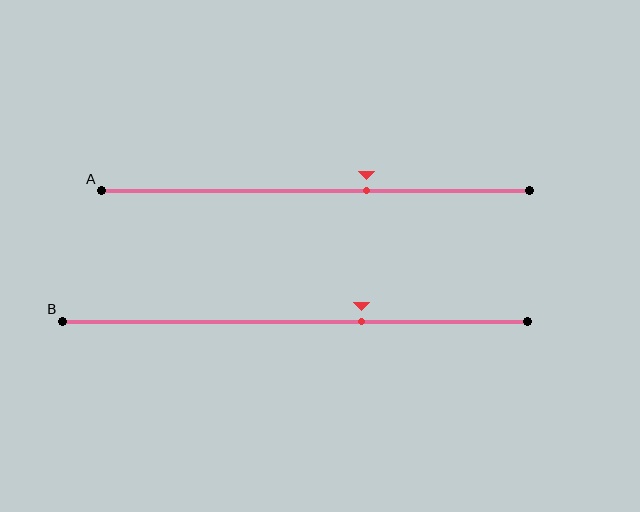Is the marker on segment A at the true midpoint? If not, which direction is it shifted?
No, the marker on segment A is shifted to the right by about 12% of the segment length.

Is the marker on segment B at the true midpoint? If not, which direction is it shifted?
No, the marker on segment B is shifted to the right by about 14% of the segment length.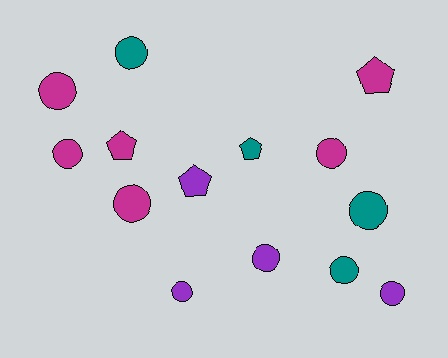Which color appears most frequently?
Magenta, with 6 objects.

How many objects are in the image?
There are 14 objects.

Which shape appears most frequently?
Circle, with 10 objects.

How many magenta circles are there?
There are 4 magenta circles.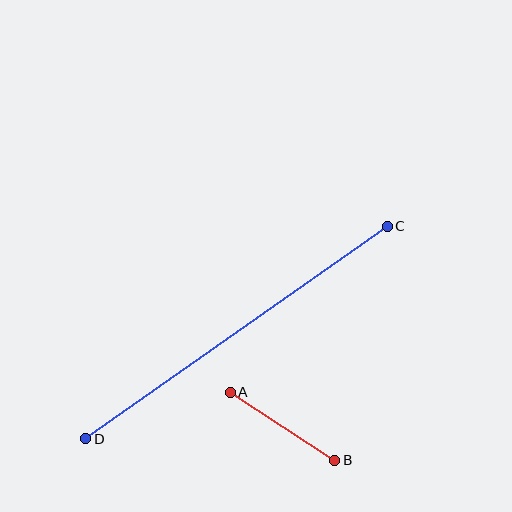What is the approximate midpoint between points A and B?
The midpoint is at approximately (283, 426) pixels.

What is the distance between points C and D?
The distance is approximately 369 pixels.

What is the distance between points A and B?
The distance is approximately 125 pixels.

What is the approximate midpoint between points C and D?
The midpoint is at approximately (237, 332) pixels.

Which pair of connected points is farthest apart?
Points C and D are farthest apart.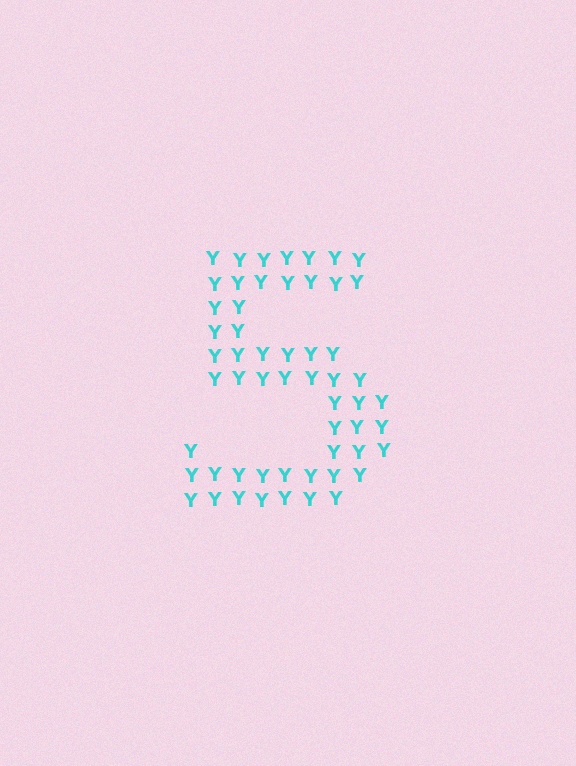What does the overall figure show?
The overall figure shows the digit 5.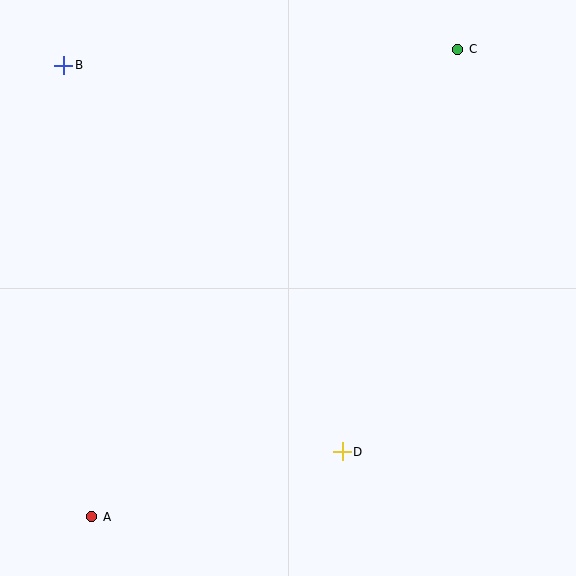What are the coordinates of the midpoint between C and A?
The midpoint between C and A is at (275, 283).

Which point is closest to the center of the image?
Point D at (342, 452) is closest to the center.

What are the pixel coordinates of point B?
Point B is at (64, 65).